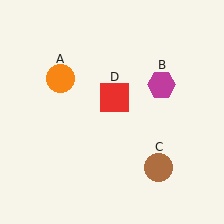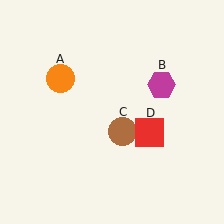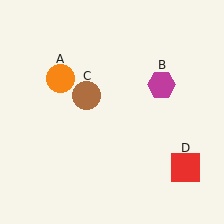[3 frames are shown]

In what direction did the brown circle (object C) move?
The brown circle (object C) moved up and to the left.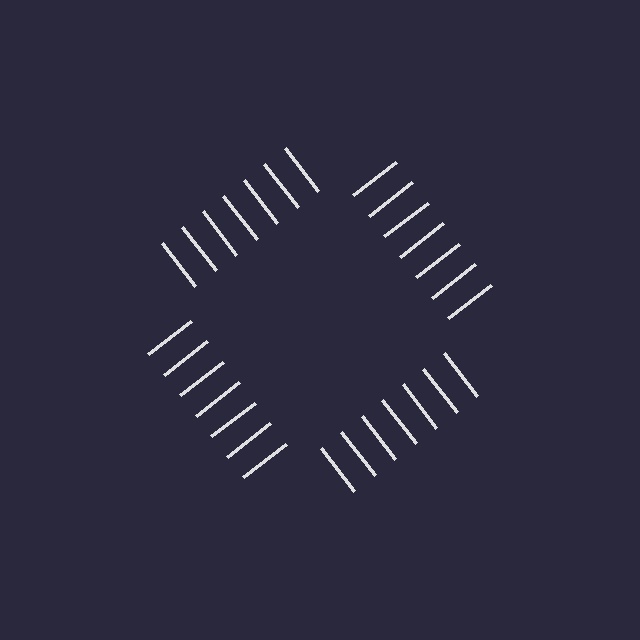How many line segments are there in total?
28 — 7 along each of the 4 edges.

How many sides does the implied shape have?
4 sides — the line-ends trace a square.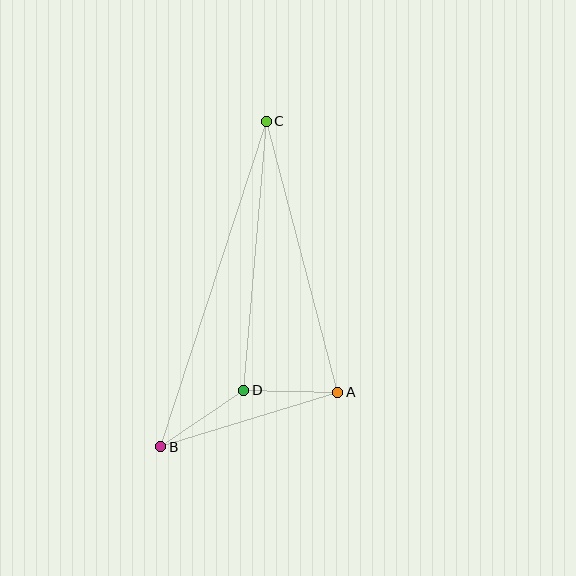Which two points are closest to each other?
Points A and D are closest to each other.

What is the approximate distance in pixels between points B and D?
The distance between B and D is approximately 100 pixels.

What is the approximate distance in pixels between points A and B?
The distance between A and B is approximately 185 pixels.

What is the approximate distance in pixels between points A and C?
The distance between A and C is approximately 280 pixels.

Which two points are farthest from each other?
Points B and C are farthest from each other.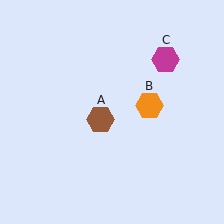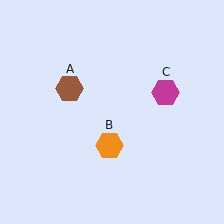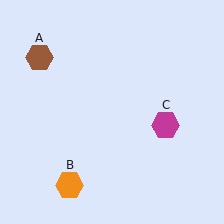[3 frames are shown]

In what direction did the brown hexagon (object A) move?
The brown hexagon (object A) moved up and to the left.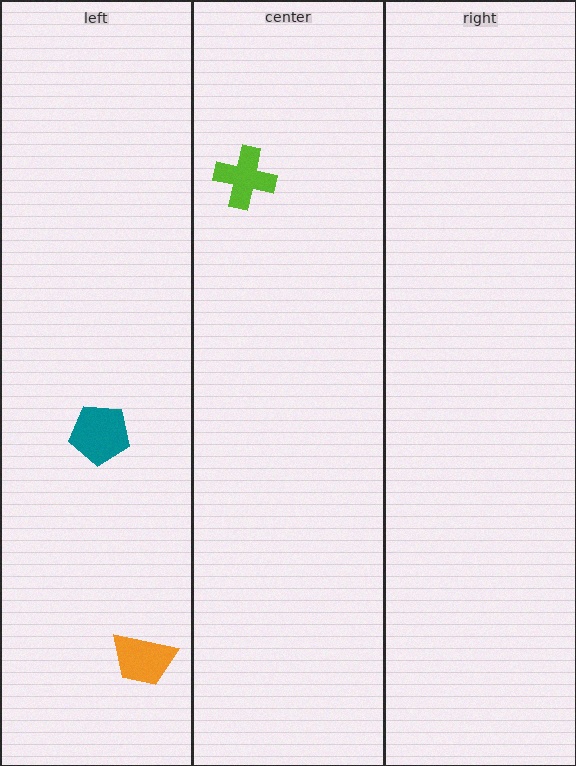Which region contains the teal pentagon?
The left region.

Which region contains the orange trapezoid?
The left region.